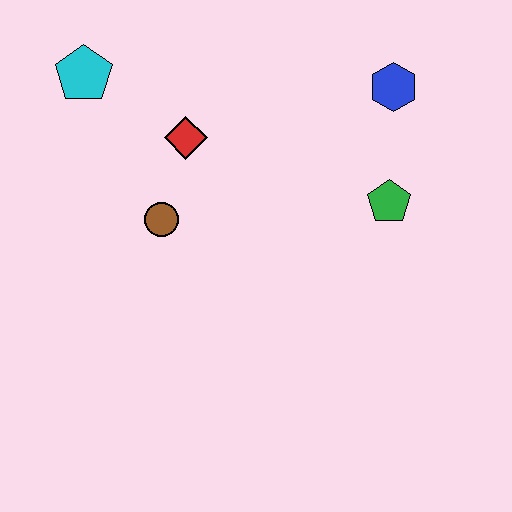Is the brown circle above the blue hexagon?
No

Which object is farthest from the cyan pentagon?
The green pentagon is farthest from the cyan pentagon.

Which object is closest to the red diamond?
The brown circle is closest to the red diamond.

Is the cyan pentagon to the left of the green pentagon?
Yes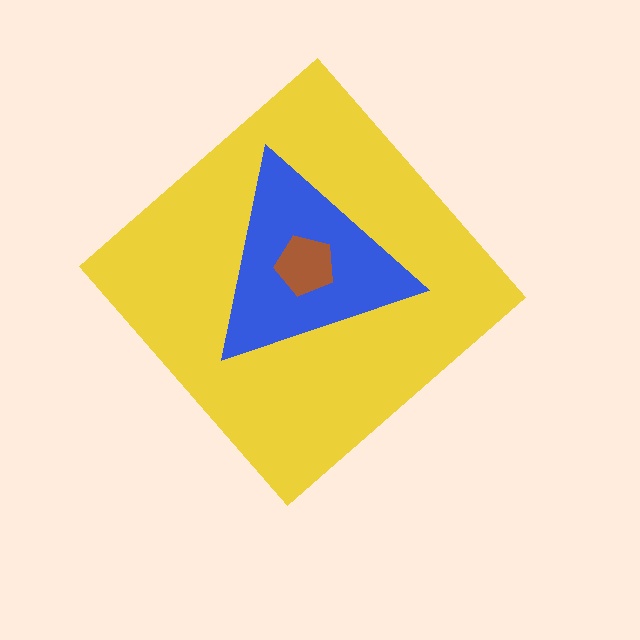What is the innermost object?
The brown pentagon.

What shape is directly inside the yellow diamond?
The blue triangle.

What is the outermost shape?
The yellow diamond.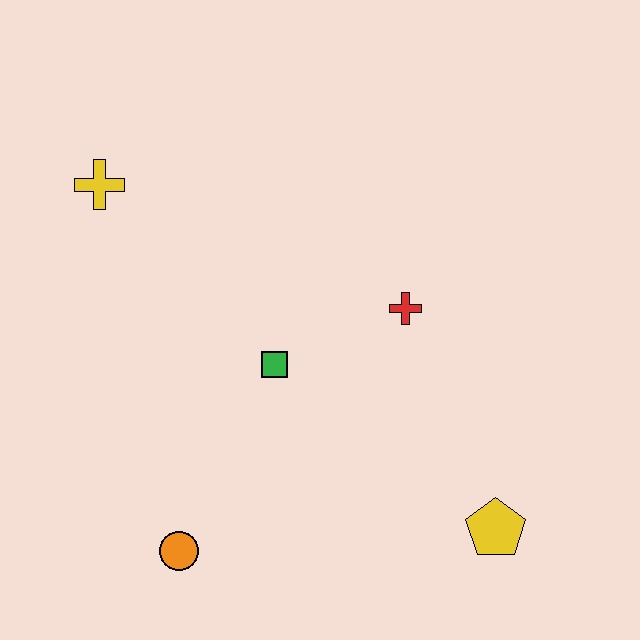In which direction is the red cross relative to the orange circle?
The red cross is above the orange circle.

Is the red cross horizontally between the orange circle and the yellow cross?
No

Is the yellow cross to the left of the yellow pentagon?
Yes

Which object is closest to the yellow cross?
The green square is closest to the yellow cross.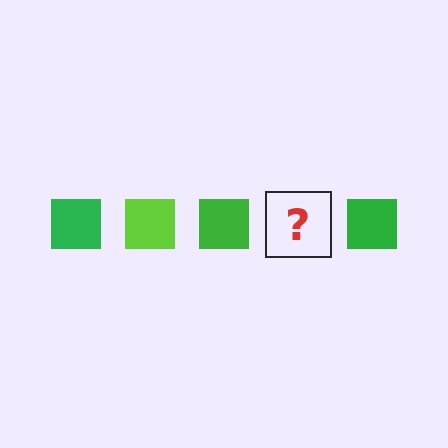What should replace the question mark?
The question mark should be replaced with a lime square.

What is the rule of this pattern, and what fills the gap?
The rule is that the pattern cycles through green, lime squares. The gap should be filled with a lime square.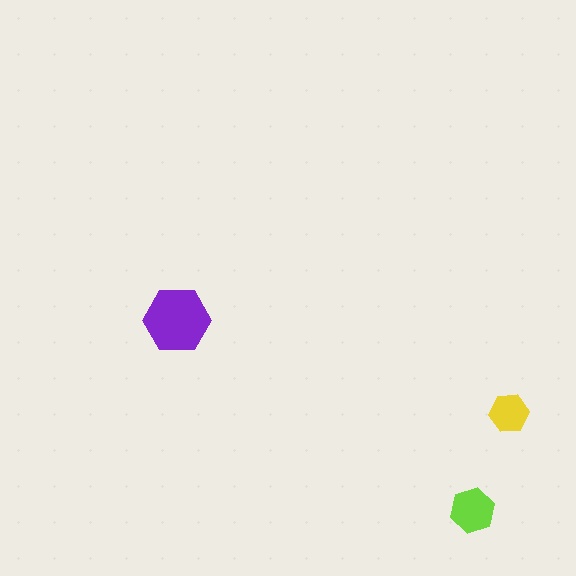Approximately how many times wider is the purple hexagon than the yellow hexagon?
About 1.5 times wider.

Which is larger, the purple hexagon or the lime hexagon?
The purple one.